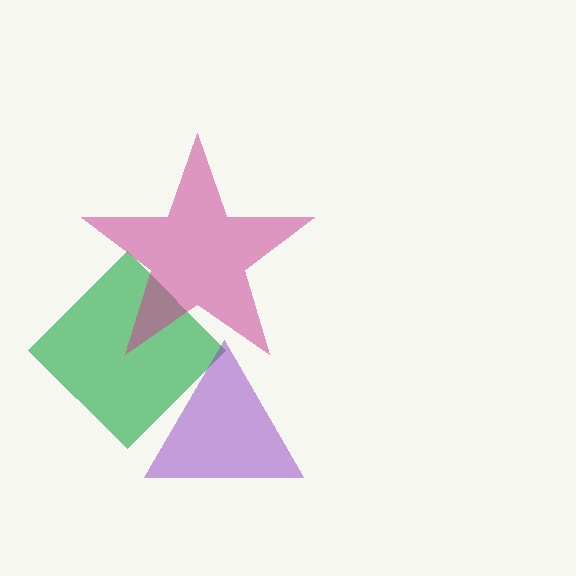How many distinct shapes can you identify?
There are 3 distinct shapes: a green diamond, a magenta star, a purple triangle.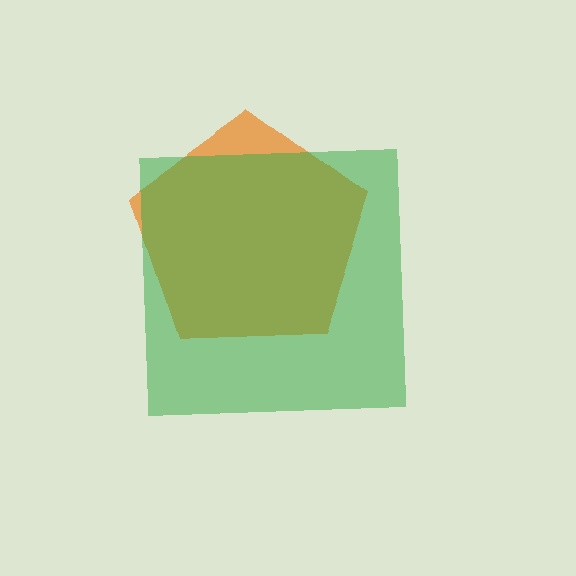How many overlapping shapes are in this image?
There are 2 overlapping shapes in the image.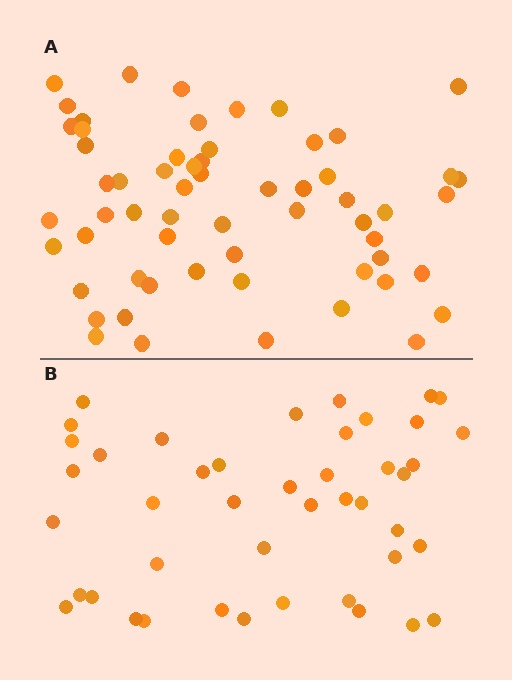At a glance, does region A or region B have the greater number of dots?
Region A (the top region) has more dots.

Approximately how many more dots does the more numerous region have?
Region A has approximately 15 more dots than region B.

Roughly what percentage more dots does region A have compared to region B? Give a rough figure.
About 35% more.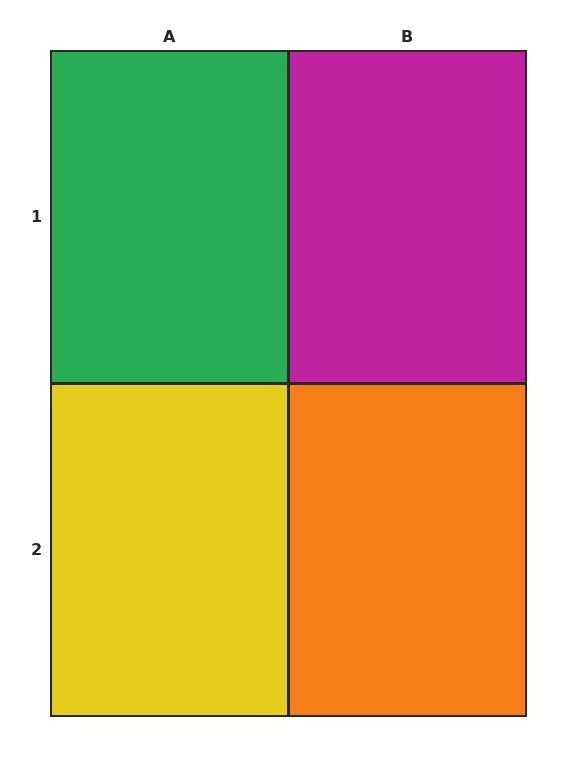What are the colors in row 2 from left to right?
Yellow, orange.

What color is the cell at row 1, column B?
Magenta.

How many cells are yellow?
1 cell is yellow.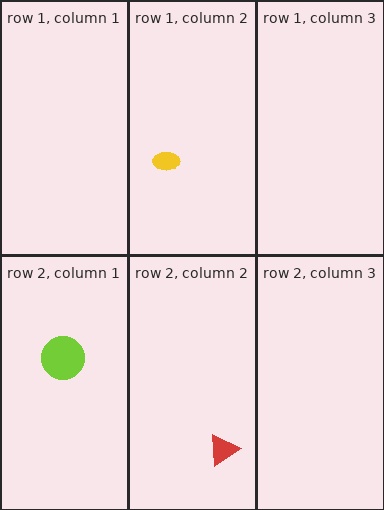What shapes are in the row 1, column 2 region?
The yellow ellipse.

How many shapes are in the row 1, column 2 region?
1.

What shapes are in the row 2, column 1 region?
The lime circle.